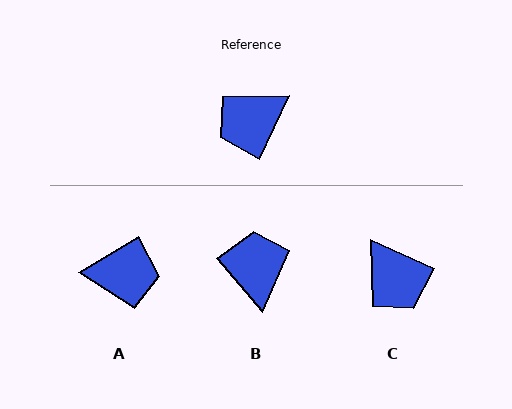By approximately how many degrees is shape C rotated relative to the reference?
Approximately 91 degrees counter-clockwise.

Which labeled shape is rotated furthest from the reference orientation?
A, about 146 degrees away.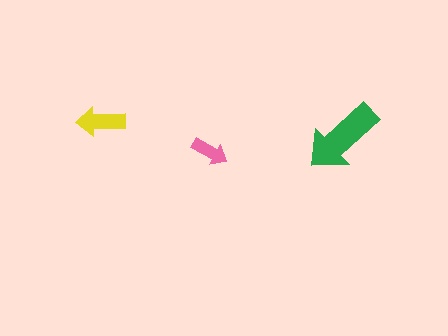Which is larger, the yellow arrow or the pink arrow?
The yellow one.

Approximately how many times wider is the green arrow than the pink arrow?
About 2 times wider.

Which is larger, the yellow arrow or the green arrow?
The green one.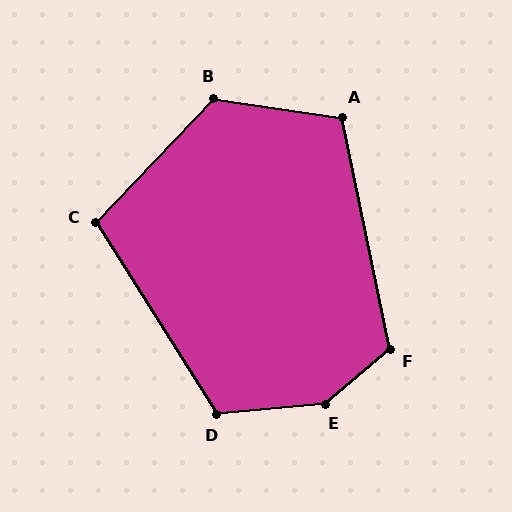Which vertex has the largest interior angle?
E, at approximately 145 degrees.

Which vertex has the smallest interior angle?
C, at approximately 105 degrees.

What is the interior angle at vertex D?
Approximately 117 degrees (obtuse).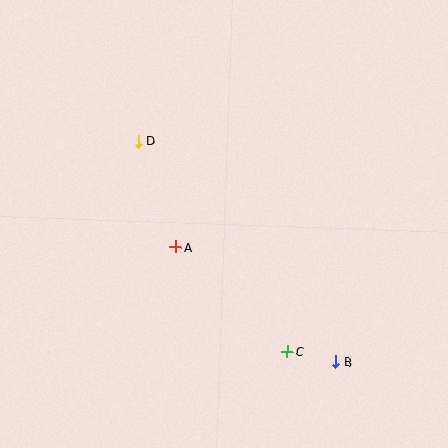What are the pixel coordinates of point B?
Point B is at (336, 362).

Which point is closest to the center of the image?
Point A at (176, 247) is closest to the center.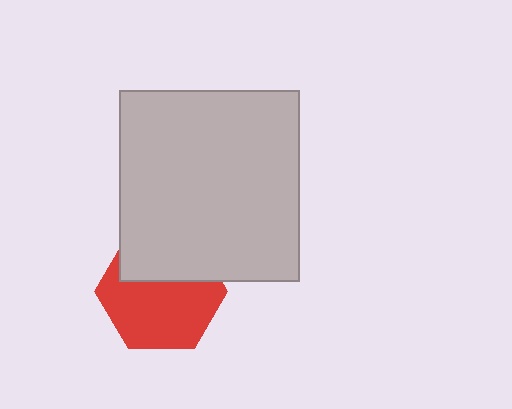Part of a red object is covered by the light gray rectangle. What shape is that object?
It is a hexagon.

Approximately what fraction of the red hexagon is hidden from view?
Roughly 36% of the red hexagon is hidden behind the light gray rectangle.